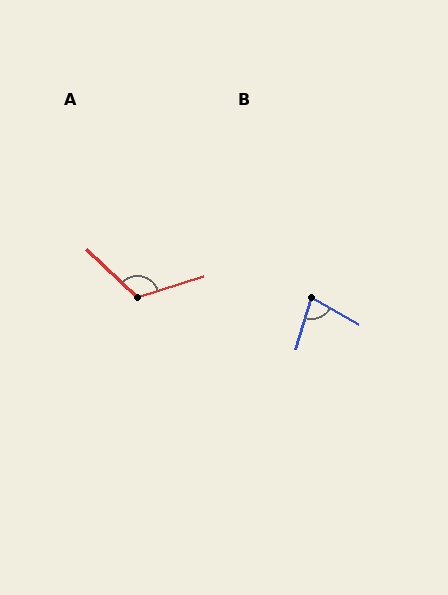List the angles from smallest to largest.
B (78°), A (119°).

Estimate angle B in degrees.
Approximately 78 degrees.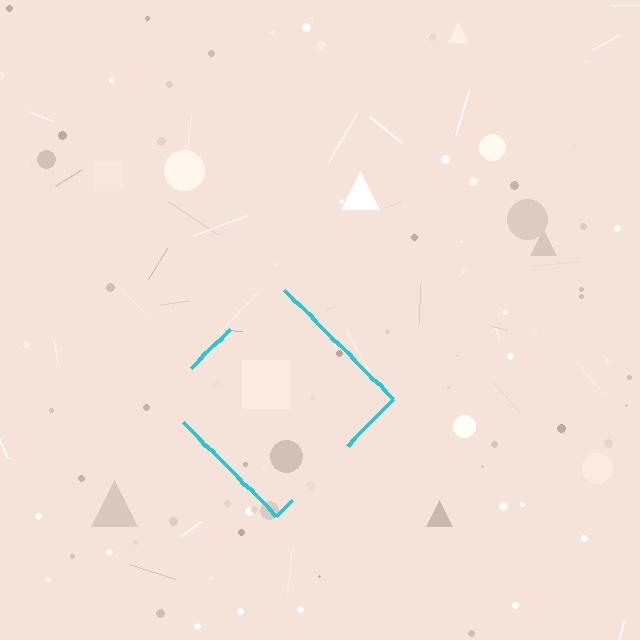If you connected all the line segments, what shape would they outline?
They would outline a diamond.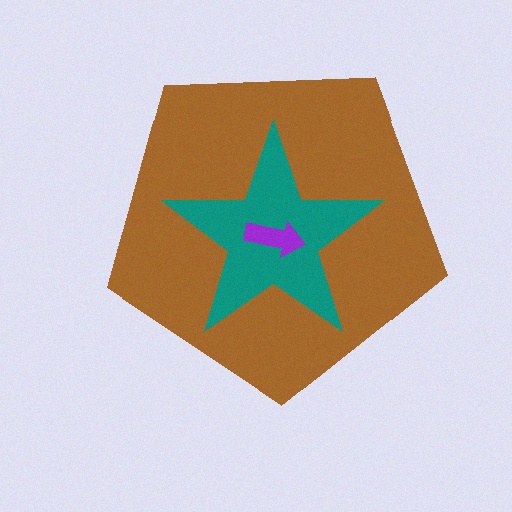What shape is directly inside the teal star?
The purple arrow.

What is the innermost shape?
The purple arrow.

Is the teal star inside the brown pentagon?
Yes.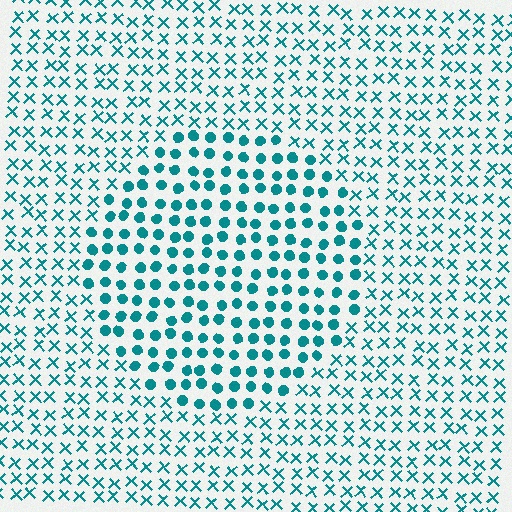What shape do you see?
I see a circle.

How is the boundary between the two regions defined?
The boundary is defined by a change in element shape: circles inside vs. X marks outside. All elements share the same color and spacing.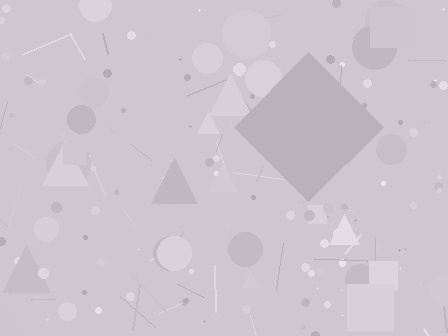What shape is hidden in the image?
A diamond is hidden in the image.